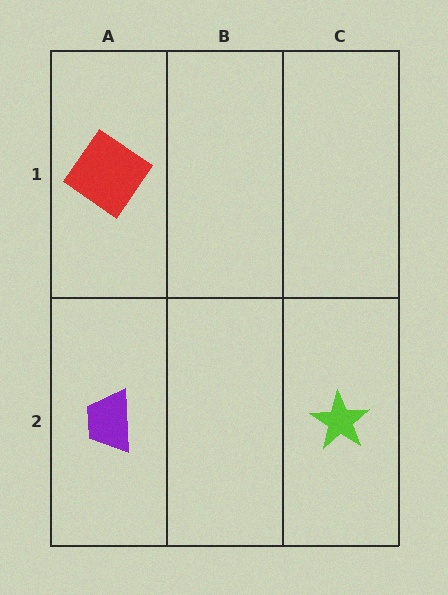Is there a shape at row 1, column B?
No, that cell is empty.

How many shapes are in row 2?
2 shapes.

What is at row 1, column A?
A red diamond.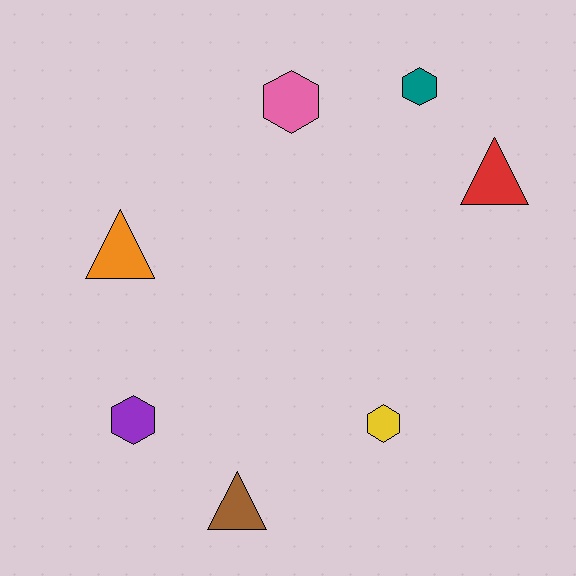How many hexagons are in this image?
There are 4 hexagons.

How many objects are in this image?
There are 7 objects.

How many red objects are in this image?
There is 1 red object.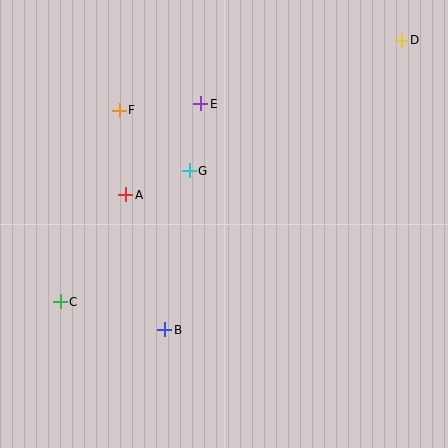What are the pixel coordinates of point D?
Point D is at (401, 40).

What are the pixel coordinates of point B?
Point B is at (165, 330).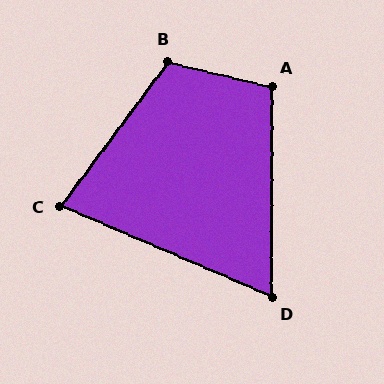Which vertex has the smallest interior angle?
D, at approximately 67 degrees.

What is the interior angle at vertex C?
Approximately 77 degrees (acute).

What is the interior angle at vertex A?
Approximately 103 degrees (obtuse).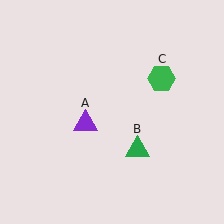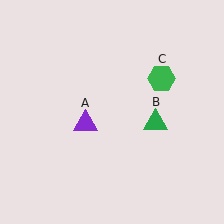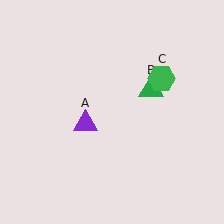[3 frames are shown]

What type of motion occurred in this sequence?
The green triangle (object B) rotated counterclockwise around the center of the scene.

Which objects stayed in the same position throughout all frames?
Purple triangle (object A) and green hexagon (object C) remained stationary.